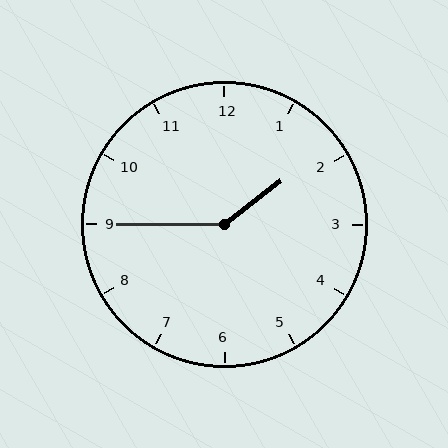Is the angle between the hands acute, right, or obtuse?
It is obtuse.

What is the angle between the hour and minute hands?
Approximately 142 degrees.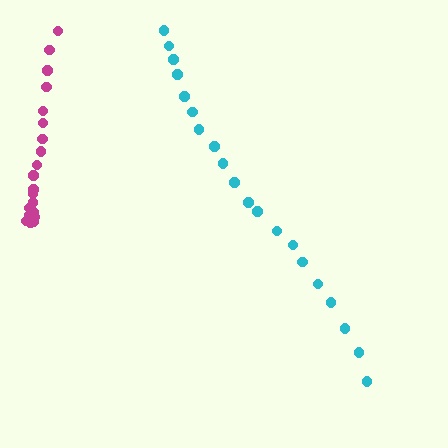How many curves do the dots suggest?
There are 2 distinct paths.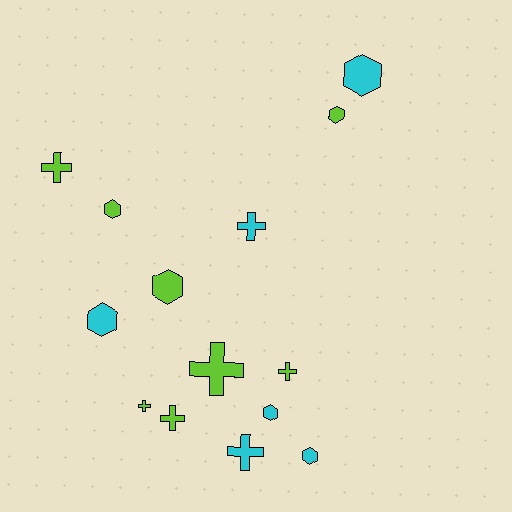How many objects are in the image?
There are 14 objects.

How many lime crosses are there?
There are 5 lime crosses.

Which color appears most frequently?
Lime, with 8 objects.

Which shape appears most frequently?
Hexagon, with 7 objects.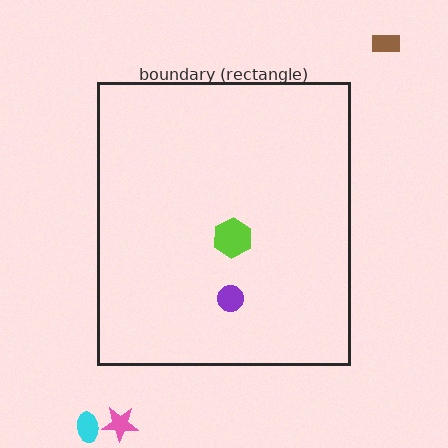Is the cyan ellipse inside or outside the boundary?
Outside.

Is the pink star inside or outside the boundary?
Outside.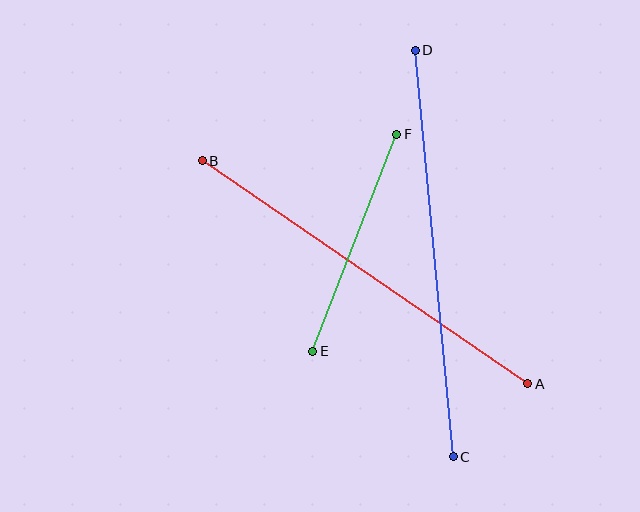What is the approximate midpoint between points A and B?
The midpoint is at approximately (365, 272) pixels.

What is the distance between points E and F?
The distance is approximately 233 pixels.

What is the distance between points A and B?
The distance is approximately 395 pixels.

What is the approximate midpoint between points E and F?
The midpoint is at approximately (355, 243) pixels.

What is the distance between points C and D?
The distance is approximately 409 pixels.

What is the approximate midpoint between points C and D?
The midpoint is at approximately (434, 254) pixels.